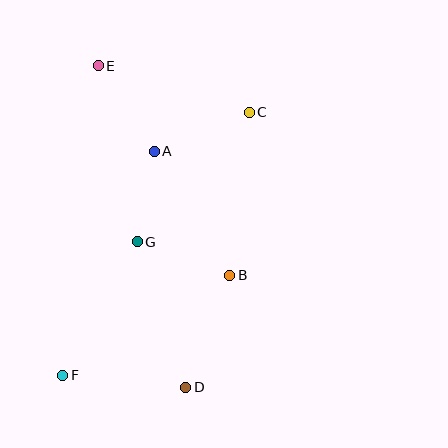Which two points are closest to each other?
Points A and G are closest to each other.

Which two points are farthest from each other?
Points D and E are farthest from each other.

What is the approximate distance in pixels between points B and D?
The distance between B and D is approximately 120 pixels.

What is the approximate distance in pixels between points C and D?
The distance between C and D is approximately 282 pixels.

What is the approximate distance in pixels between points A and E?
The distance between A and E is approximately 102 pixels.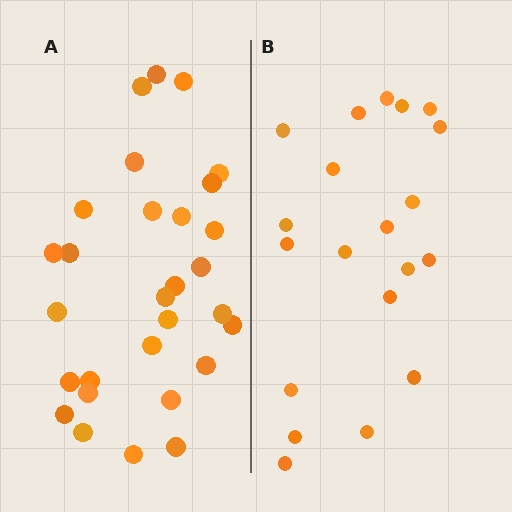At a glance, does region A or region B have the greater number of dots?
Region A (the left region) has more dots.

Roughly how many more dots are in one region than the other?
Region A has roughly 8 or so more dots than region B.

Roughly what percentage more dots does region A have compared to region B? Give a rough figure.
About 45% more.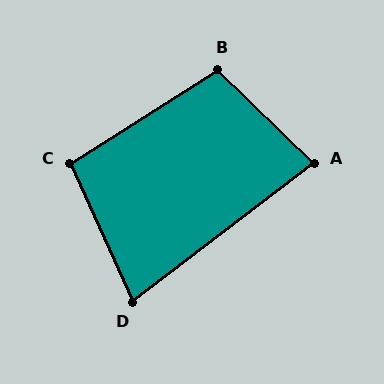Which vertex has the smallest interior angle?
D, at approximately 77 degrees.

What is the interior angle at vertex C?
Approximately 98 degrees (obtuse).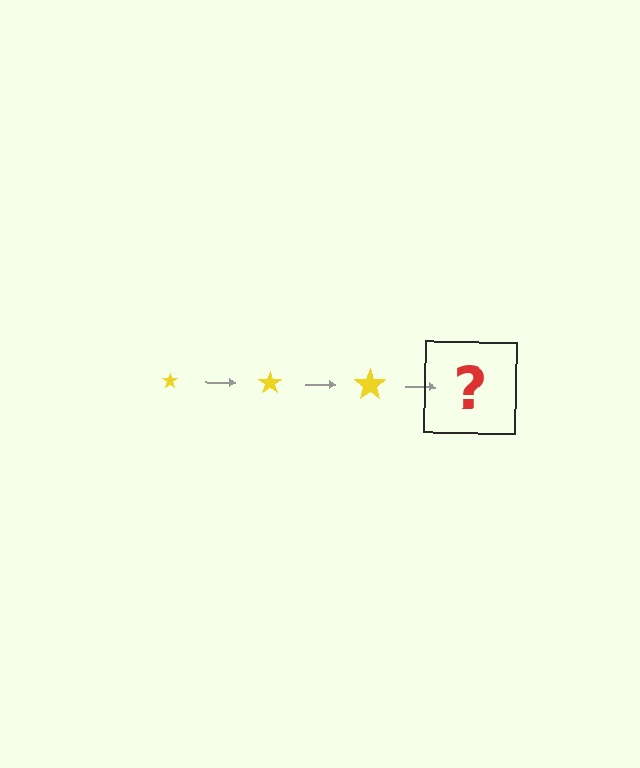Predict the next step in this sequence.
The next step is a yellow star, larger than the previous one.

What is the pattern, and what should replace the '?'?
The pattern is that the star gets progressively larger each step. The '?' should be a yellow star, larger than the previous one.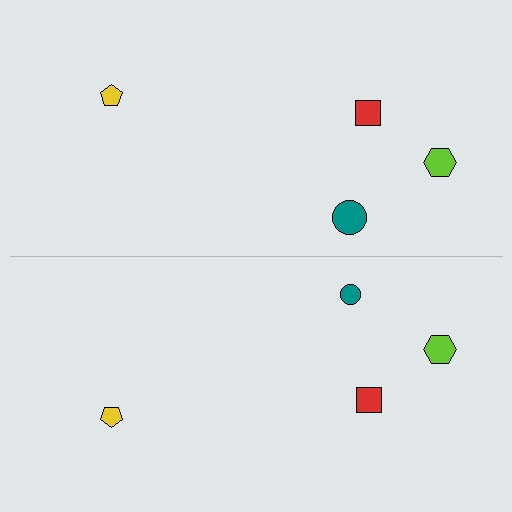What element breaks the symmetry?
The teal circle on the bottom side has a different size than its mirror counterpart.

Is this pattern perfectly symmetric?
No, the pattern is not perfectly symmetric. The teal circle on the bottom side has a different size than its mirror counterpart.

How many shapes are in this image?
There are 8 shapes in this image.